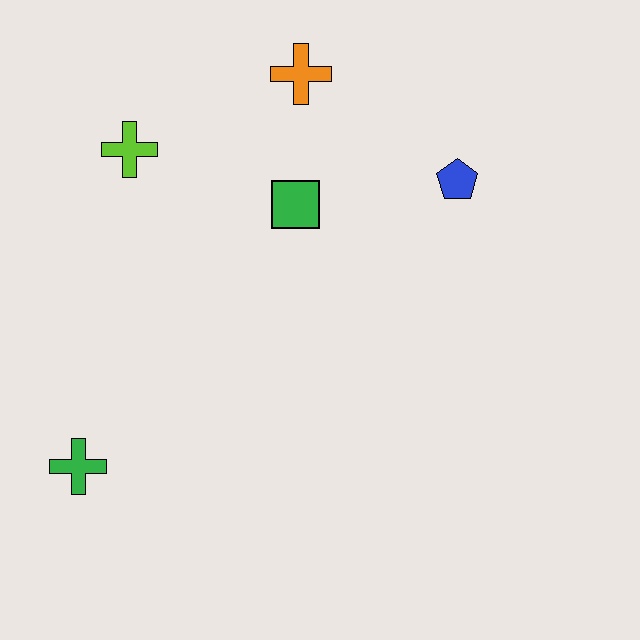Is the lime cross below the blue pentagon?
No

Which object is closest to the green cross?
The lime cross is closest to the green cross.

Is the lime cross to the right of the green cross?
Yes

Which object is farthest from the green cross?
The blue pentagon is farthest from the green cross.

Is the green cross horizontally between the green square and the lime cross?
No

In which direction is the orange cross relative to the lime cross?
The orange cross is to the right of the lime cross.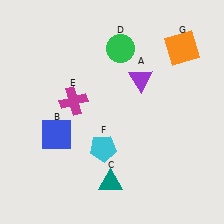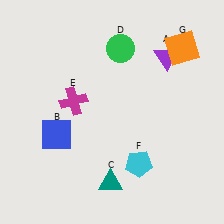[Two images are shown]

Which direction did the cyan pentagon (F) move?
The cyan pentagon (F) moved right.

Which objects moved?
The objects that moved are: the purple triangle (A), the cyan pentagon (F).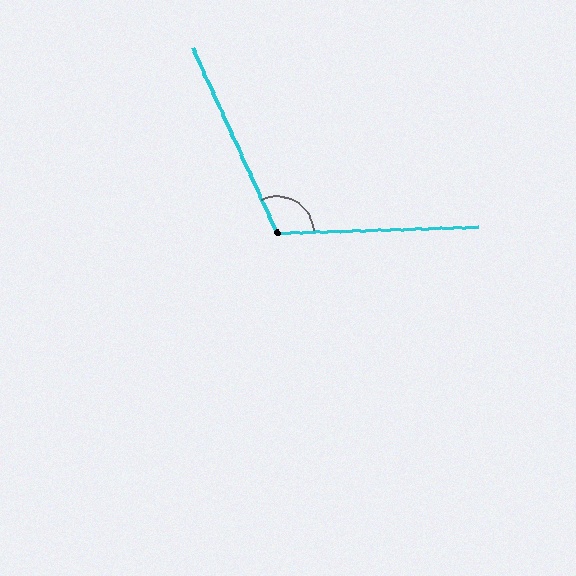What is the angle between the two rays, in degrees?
Approximately 113 degrees.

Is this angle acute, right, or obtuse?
It is obtuse.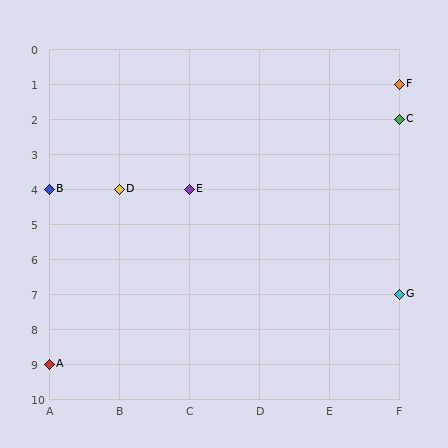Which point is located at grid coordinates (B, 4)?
Point D is at (B, 4).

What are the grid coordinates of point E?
Point E is at grid coordinates (C, 4).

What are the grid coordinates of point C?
Point C is at grid coordinates (F, 2).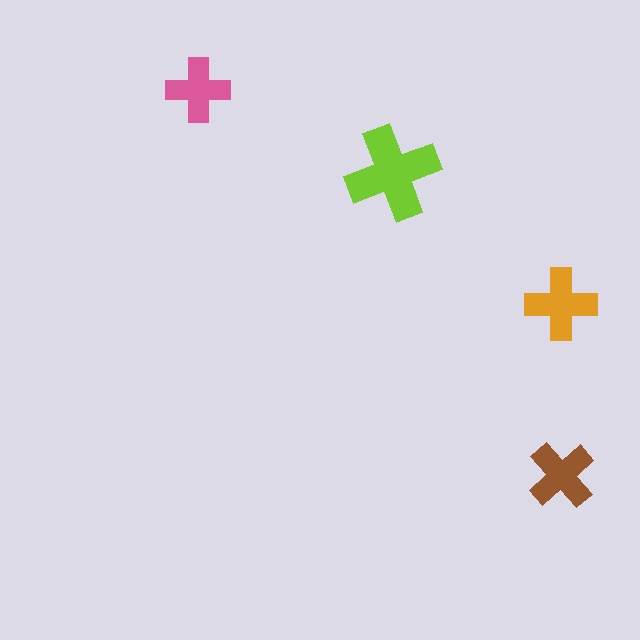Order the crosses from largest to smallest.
the lime one, the orange one, the brown one, the pink one.